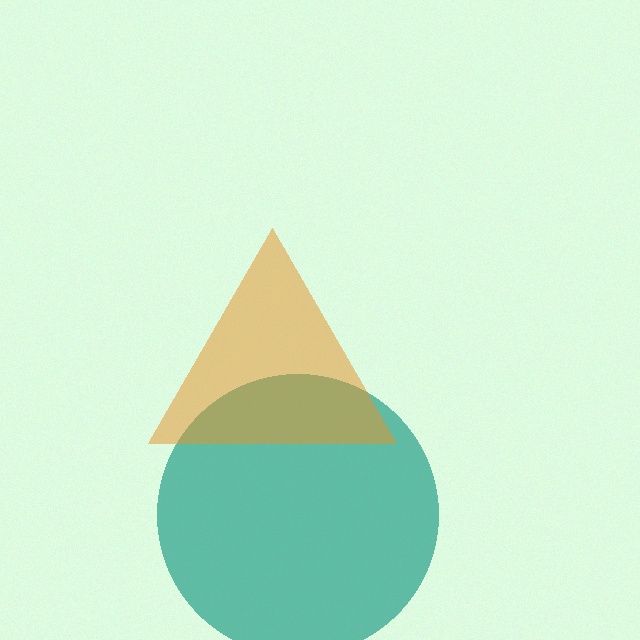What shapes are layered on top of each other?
The layered shapes are: a teal circle, an orange triangle.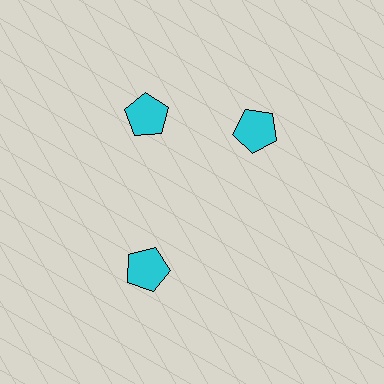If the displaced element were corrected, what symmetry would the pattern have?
It would have 3-fold rotational symmetry — the pattern would map onto itself every 120 degrees.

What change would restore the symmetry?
The symmetry would be restored by rotating it back into even spacing with its neighbors so that all 3 pentagons sit at equal angles and equal distance from the center.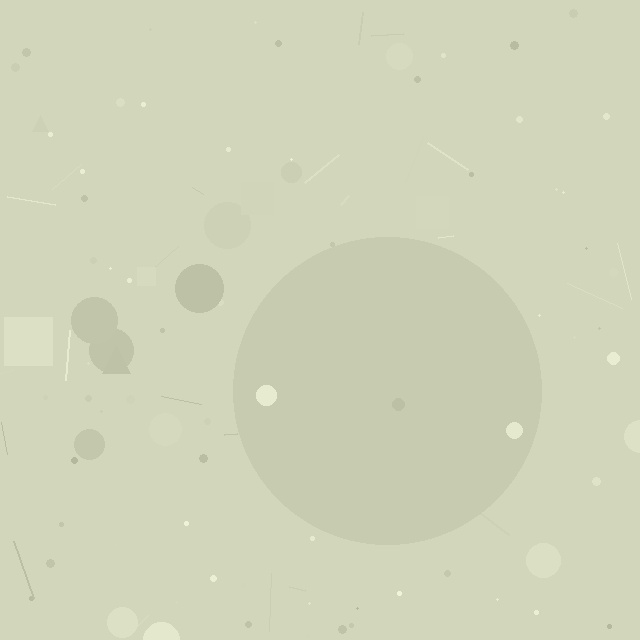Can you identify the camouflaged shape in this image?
The camouflaged shape is a circle.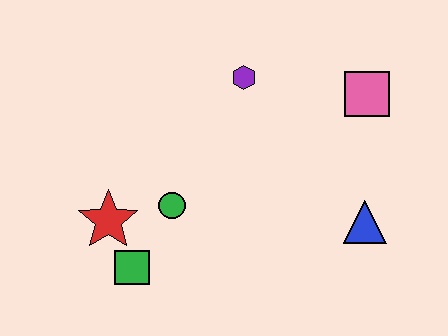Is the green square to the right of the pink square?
No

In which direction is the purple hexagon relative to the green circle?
The purple hexagon is above the green circle.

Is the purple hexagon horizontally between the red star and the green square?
No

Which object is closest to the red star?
The green square is closest to the red star.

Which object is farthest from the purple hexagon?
The green square is farthest from the purple hexagon.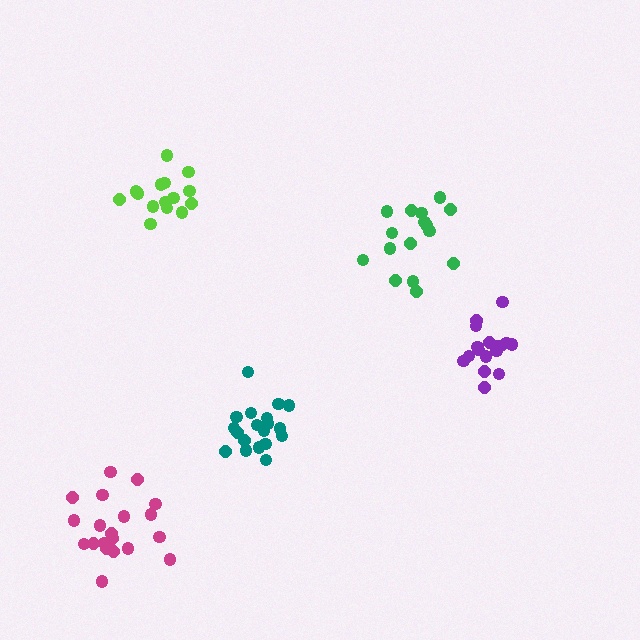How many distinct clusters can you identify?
There are 5 distinct clusters.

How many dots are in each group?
Group 1: 16 dots, Group 2: 19 dots, Group 3: 17 dots, Group 4: 15 dots, Group 5: 20 dots (87 total).